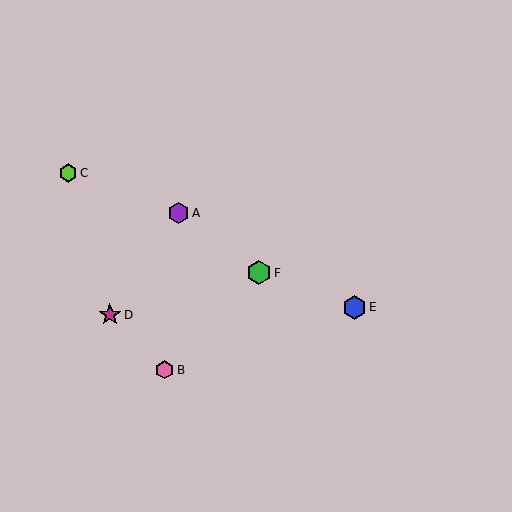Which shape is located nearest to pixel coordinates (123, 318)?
The magenta star (labeled D) at (110, 315) is nearest to that location.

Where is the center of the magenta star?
The center of the magenta star is at (110, 315).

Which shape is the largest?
The green hexagon (labeled F) is the largest.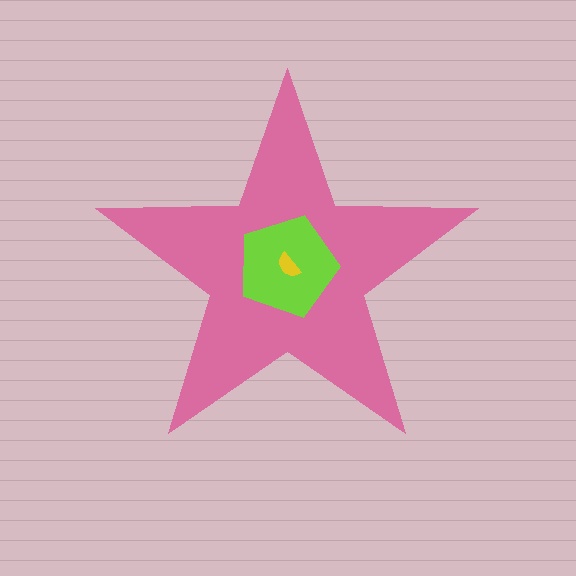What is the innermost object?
The yellow semicircle.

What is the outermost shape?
The pink star.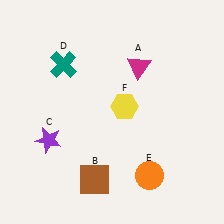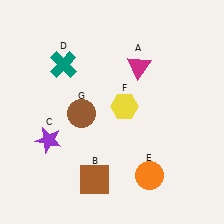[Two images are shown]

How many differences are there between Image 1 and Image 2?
There is 1 difference between the two images.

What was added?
A brown circle (G) was added in Image 2.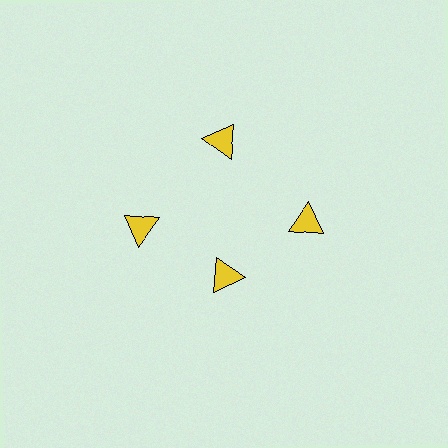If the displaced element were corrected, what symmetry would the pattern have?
It would have 4-fold rotational symmetry — the pattern would map onto itself every 90 degrees.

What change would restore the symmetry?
The symmetry would be restored by moving it outward, back onto the ring so that all 4 triangles sit at equal angles and equal distance from the center.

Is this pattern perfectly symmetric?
No. The 4 yellow triangles are arranged in a ring, but one element near the 6 o'clock position is pulled inward toward the center, breaking the 4-fold rotational symmetry.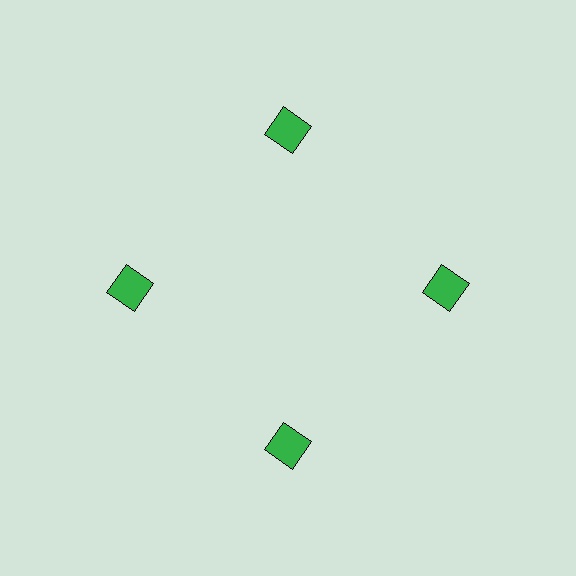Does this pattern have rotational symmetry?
Yes, this pattern has 4-fold rotational symmetry. It looks the same after rotating 90 degrees around the center.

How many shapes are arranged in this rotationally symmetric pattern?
There are 4 shapes, arranged in 4 groups of 1.